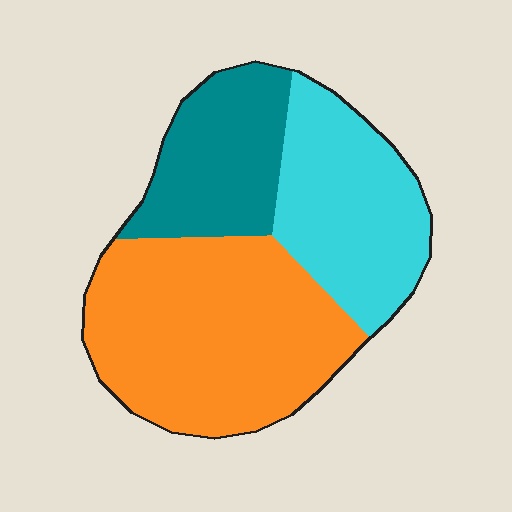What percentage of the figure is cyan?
Cyan covers 29% of the figure.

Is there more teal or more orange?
Orange.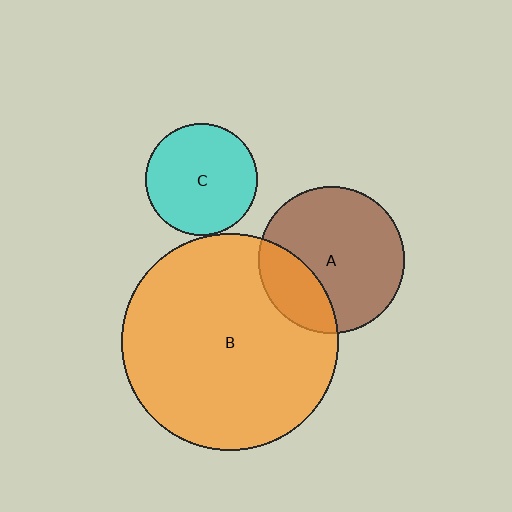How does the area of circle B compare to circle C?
Approximately 3.8 times.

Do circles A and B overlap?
Yes.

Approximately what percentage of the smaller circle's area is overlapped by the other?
Approximately 25%.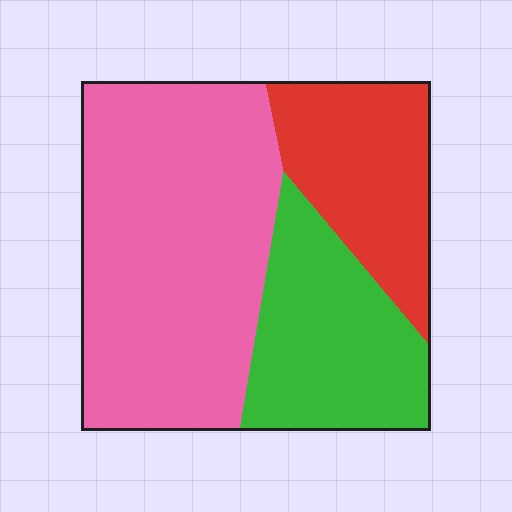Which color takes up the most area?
Pink, at roughly 55%.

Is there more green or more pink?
Pink.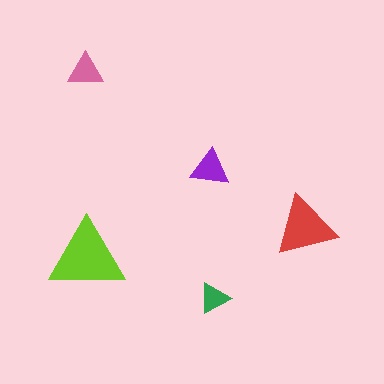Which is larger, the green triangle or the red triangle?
The red one.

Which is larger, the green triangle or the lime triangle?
The lime one.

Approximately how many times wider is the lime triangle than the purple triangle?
About 2 times wider.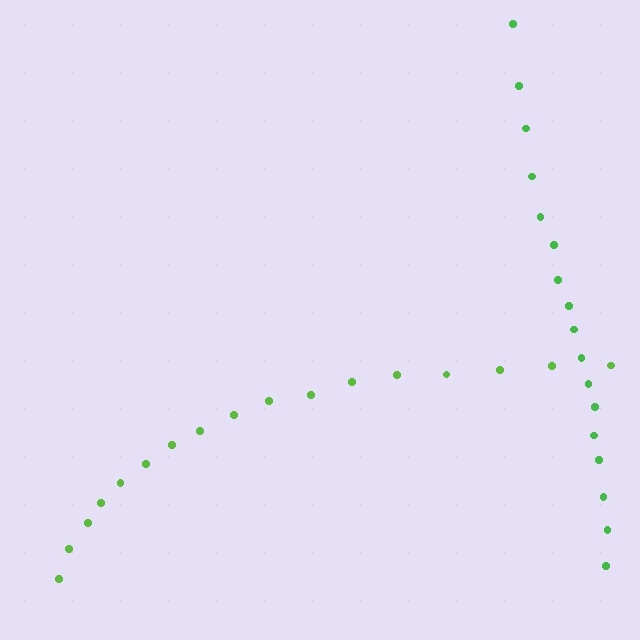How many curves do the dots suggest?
There are 2 distinct paths.